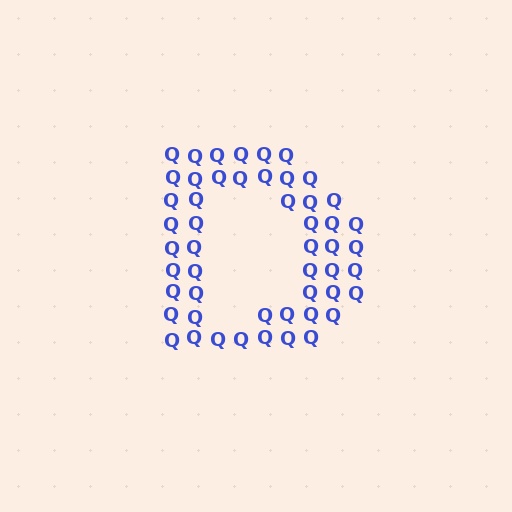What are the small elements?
The small elements are letter Q's.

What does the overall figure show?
The overall figure shows the letter D.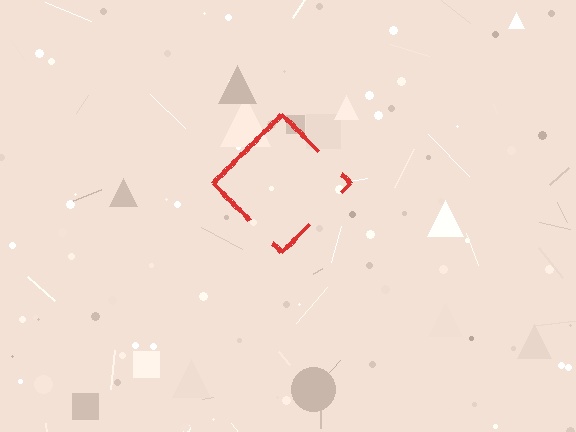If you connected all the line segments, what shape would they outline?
They would outline a diamond.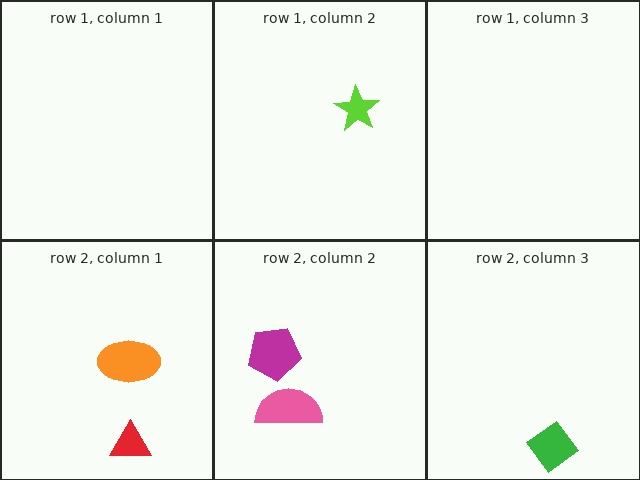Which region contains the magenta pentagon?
The row 2, column 2 region.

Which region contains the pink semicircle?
The row 2, column 2 region.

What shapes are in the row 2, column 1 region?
The orange ellipse, the red triangle.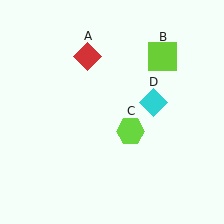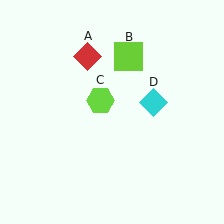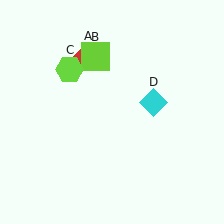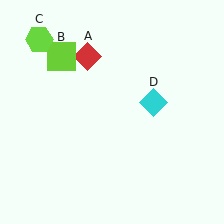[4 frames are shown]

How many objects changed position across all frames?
2 objects changed position: lime square (object B), lime hexagon (object C).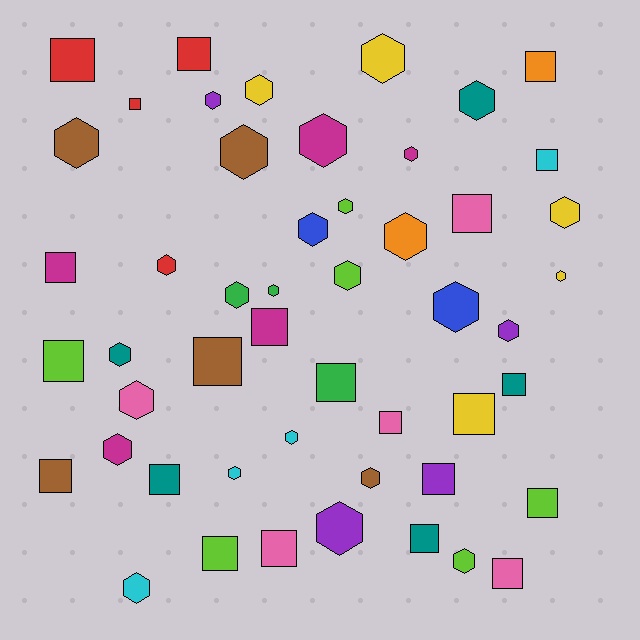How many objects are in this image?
There are 50 objects.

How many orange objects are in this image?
There are 2 orange objects.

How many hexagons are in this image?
There are 28 hexagons.